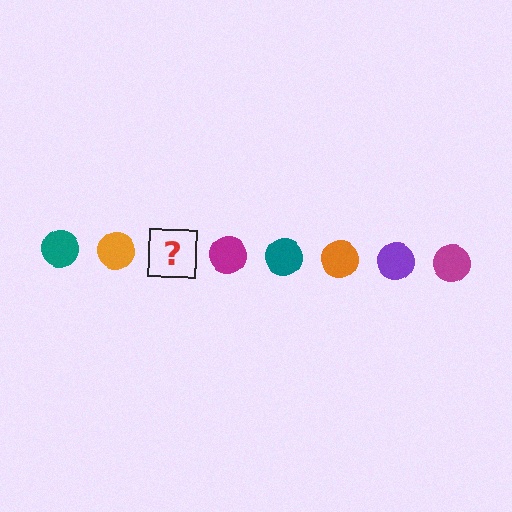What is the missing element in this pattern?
The missing element is a purple circle.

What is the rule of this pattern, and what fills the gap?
The rule is that the pattern cycles through teal, orange, purple, magenta circles. The gap should be filled with a purple circle.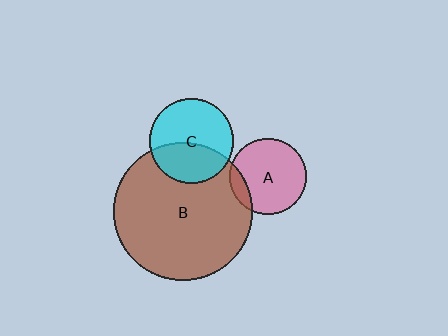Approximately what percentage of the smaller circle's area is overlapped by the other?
Approximately 40%.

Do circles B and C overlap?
Yes.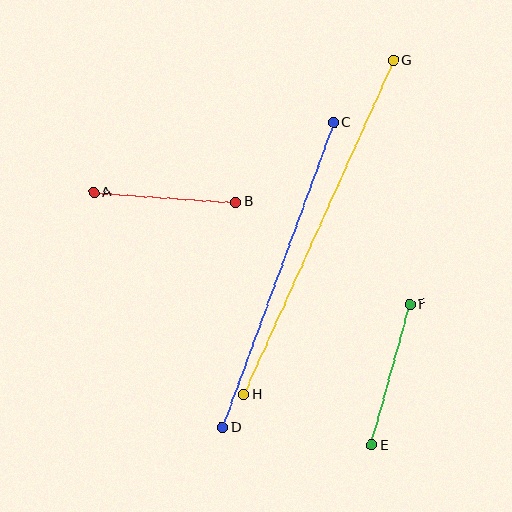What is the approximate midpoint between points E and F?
The midpoint is at approximately (391, 375) pixels.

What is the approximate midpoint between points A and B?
The midpoint is at approximately (165, 197) pixels.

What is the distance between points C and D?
The distance is approximately 325 pixels.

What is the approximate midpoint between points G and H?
The midpoint is at approximately (319, 227) pixels.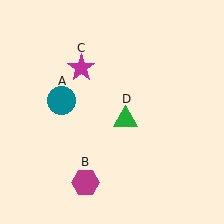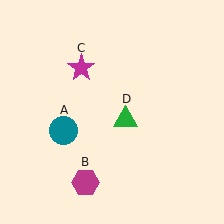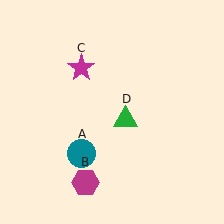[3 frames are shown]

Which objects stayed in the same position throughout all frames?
Magenta hexagon (object B) and magenta star (object C) and green triangle (object D) remained stationary.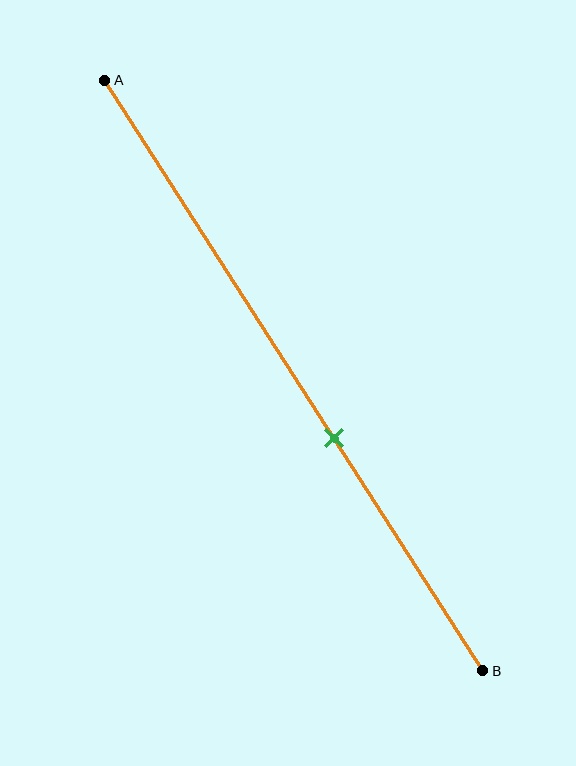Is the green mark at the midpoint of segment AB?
No, the mark is at about 60% from A, not at the 50% midpoint.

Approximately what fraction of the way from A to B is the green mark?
The green mark is approximately 60% of the way from A to B.